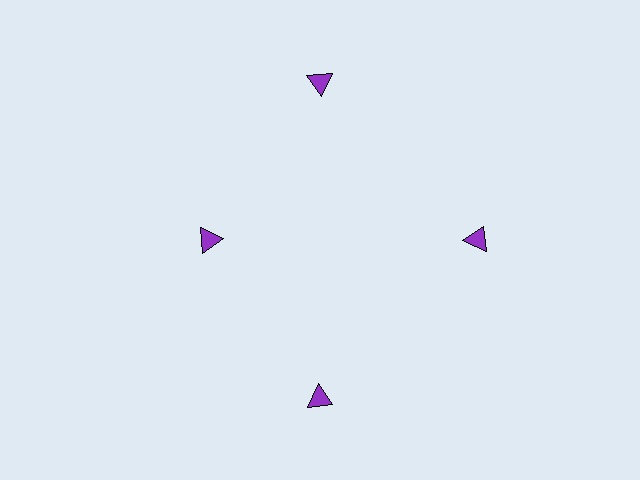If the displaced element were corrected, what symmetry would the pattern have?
It would have 4-fold rotational symmetry — the pattern would map onto itself every 90 degrees.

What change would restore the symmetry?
The symmetry would be restored by moving it outward, back onto the ring so that all 4 triangles sit at equal angles and equal distance from the center.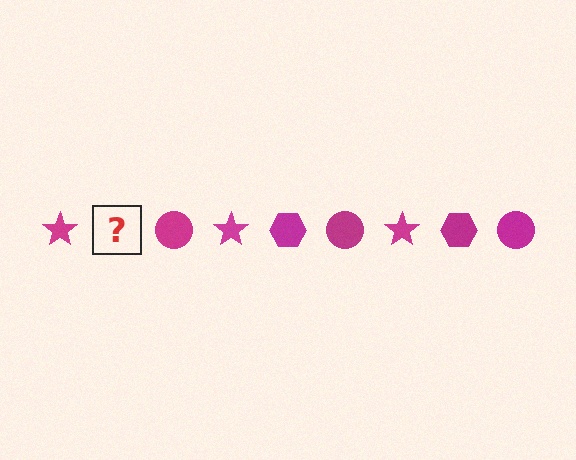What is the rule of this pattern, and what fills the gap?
The rule is that the pattern cycles through star, hexagon, circle shapes in magenta. The gap should be filled with a magenta hexagon.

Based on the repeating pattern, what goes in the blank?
The blank should be a magenta hexagon.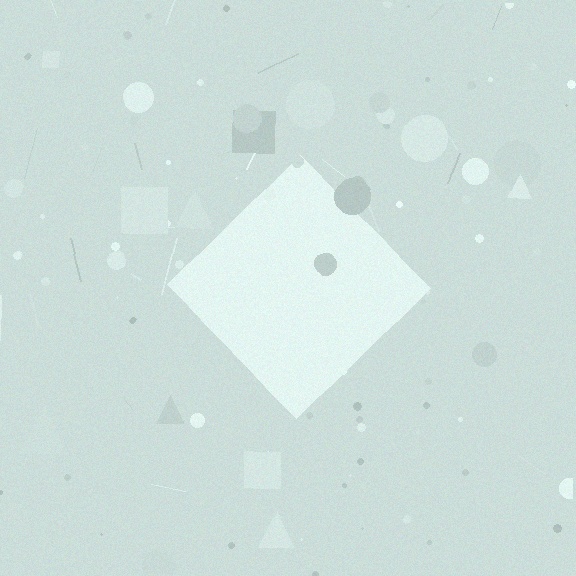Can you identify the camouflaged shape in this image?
The camouflaged shape is a diamond.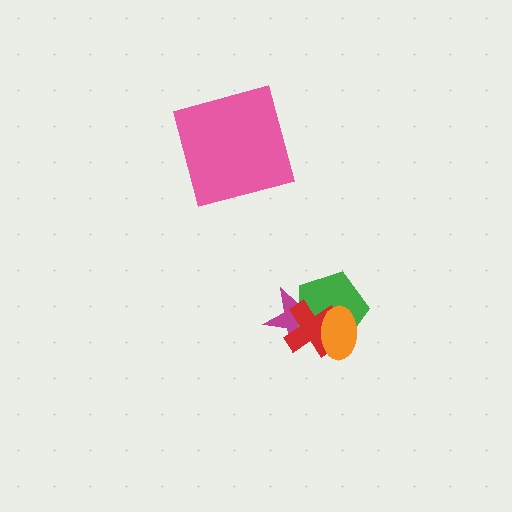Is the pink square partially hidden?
No, no other shape covers it.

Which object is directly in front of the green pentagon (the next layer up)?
The red cross is directly in front of the green pentagon.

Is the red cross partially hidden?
Yes, it is partially covered by another shape.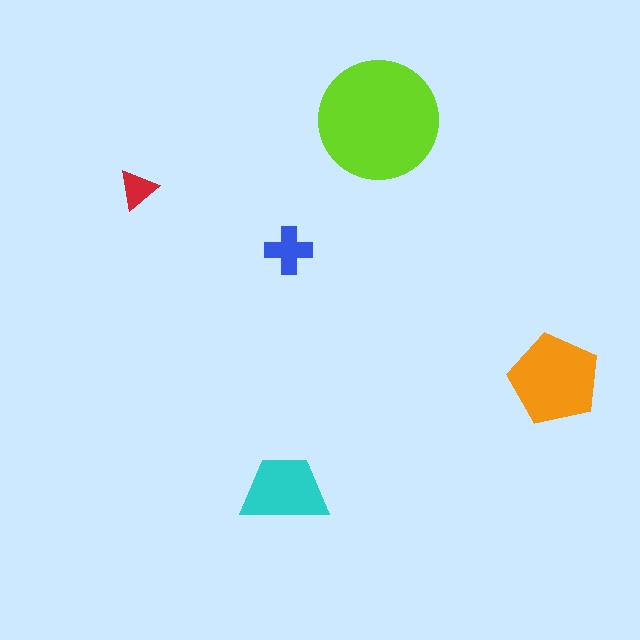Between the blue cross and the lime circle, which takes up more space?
The lime circle.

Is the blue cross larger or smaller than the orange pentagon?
Smaller.